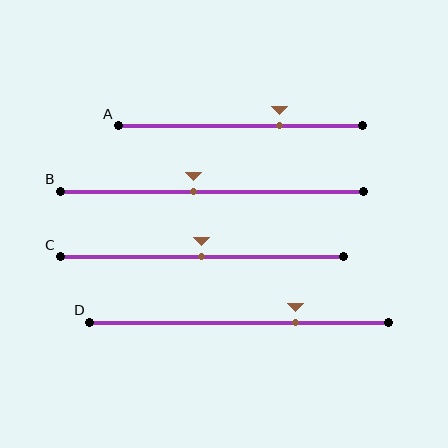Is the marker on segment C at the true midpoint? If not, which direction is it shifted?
Yes, the marker on segment C is at the true midpoint.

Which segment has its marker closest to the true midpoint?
Segment C has its marker closest to the true midpoint.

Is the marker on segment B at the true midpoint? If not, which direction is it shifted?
No, the marker on segment B is shifted to the left by about 6% of the segment length.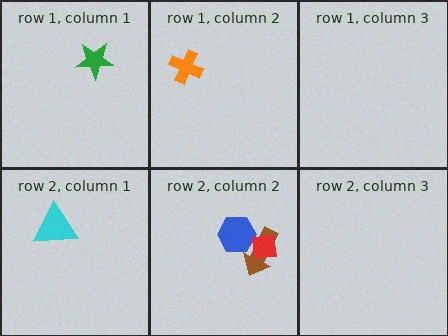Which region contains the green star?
The row 1, column 1 region.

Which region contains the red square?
The row 2, column 2 region.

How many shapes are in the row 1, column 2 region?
1.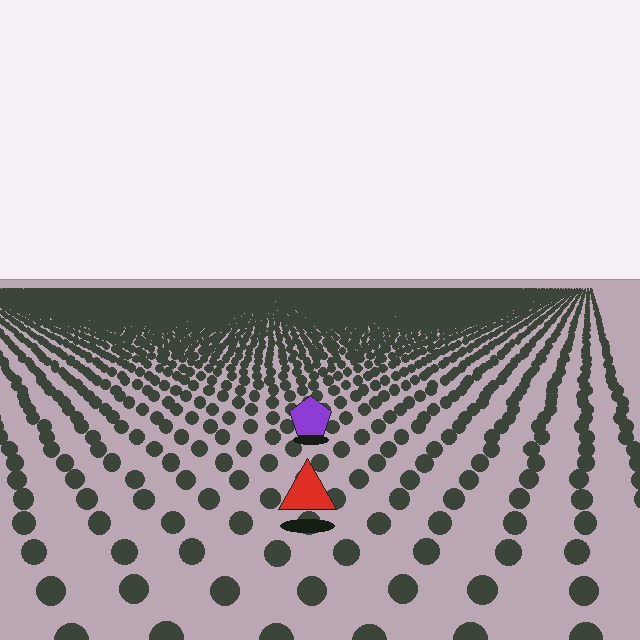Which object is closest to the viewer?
The red triangle is closest. The texture marks near it are larger and more spread out.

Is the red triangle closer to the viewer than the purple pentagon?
Yes. The red triangle is closer — you can tell from the texture gradient: the ground texture is coarser near it.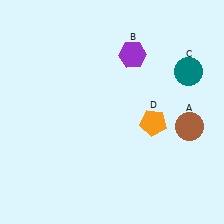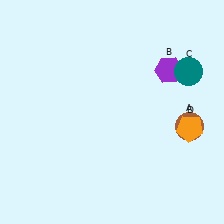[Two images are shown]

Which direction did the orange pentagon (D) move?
The orange pentagon (D) moved right.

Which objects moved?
The objects that moved are: the purple hexagon (B), the orange pentagon (D).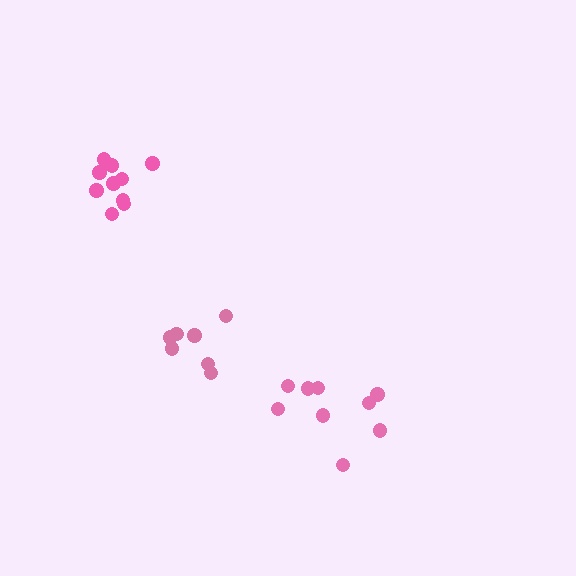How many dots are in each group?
Group 1: 9 dots, Group 2: 7 dots, Group 3: 10 dots (26 total).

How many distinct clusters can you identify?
There are 3 distinct clusters.